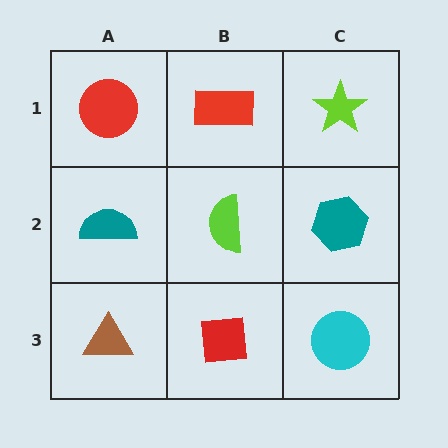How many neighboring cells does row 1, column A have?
2.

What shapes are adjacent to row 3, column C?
A teal hexagon (row 2, column C), a red square (row 3, column B).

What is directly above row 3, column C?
A teal hexagon.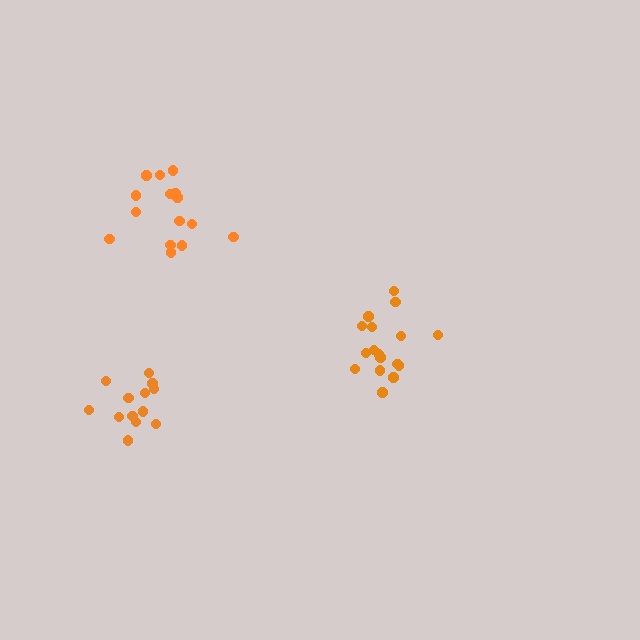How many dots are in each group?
Group 1: 17 dots, Group 2: 15 dots, Group 3: 13 dots (45 total).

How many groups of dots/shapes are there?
There are 3 groups.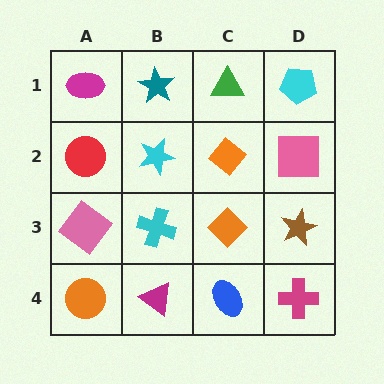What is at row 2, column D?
A pink square.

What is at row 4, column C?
A blue ellipse.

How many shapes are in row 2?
4 shapes.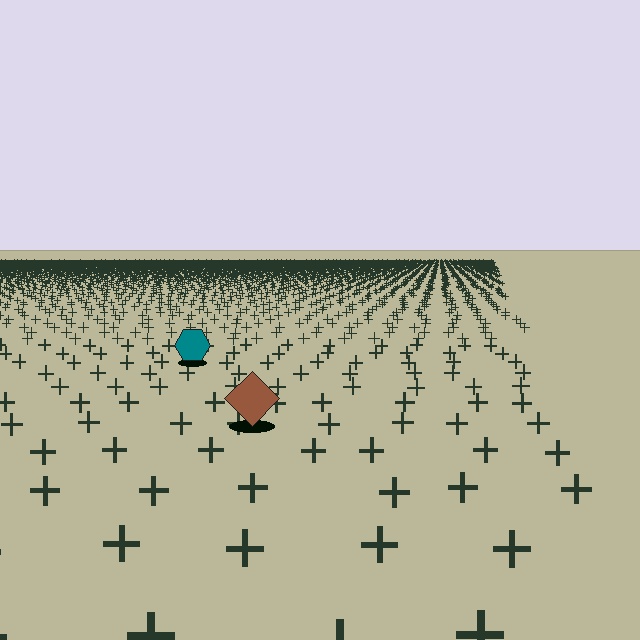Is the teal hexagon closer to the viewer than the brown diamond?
No. The brown diamond is closer — you can tell from the texture gradient: the ground texture is coarser near it.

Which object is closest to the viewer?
The brown diamond is closest. The texture marks near it are larger and more spread out.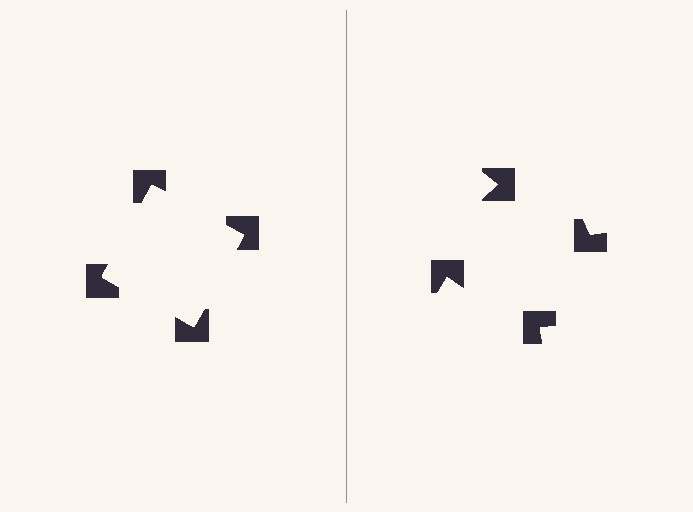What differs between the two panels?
The notched squares are positioned identically on both sides; only the wedge orientations differ. On the left they align to a square; on the right they are misaligned.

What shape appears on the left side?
An illusory square.